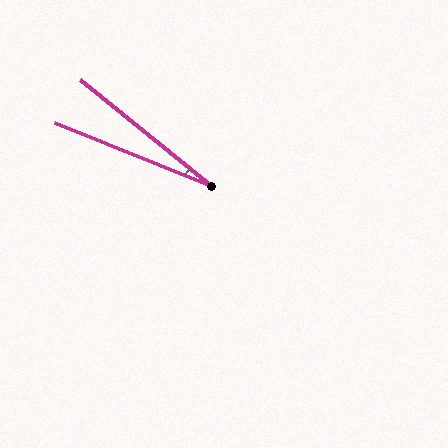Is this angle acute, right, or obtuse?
It is acute.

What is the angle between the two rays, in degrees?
Approximately 17 degrees.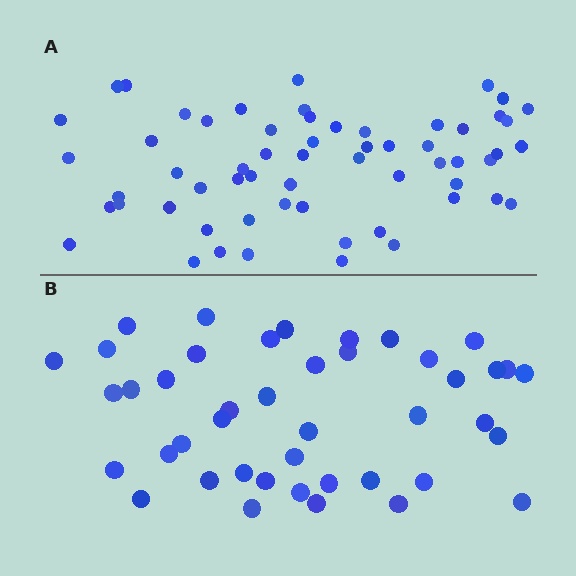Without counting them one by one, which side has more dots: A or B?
Region A (the top region) has more dots.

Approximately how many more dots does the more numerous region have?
Region A has approximately 15 more dots than region B.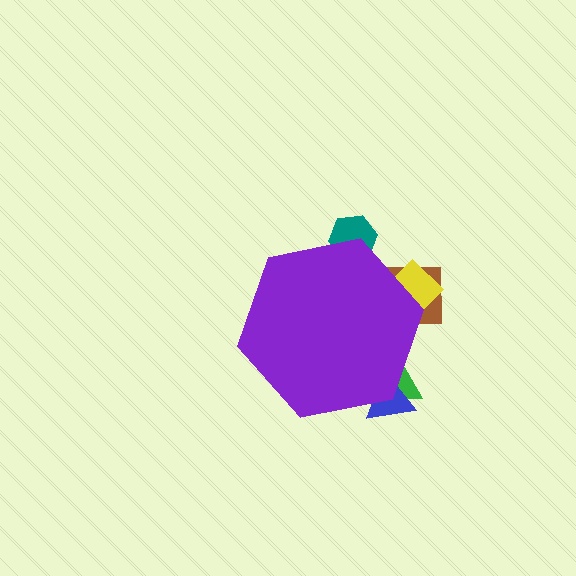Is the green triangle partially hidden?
Yes, the green triangle is partially hidden behind the purple hexagon.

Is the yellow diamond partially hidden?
Yes, the yellow diamond is partially hidden behind the purple hexagon.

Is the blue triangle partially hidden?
Yes, the blue triangle is partially hidden behind the purple hexagon.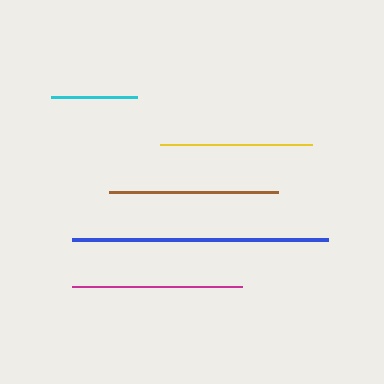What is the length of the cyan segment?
The cyan segment is approximately 86 pixels long.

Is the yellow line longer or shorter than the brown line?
The brown line is longer than the yellow line.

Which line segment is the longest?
The blue line is the longest at approximately 256 pixels.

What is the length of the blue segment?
The blue segment is approximately 256 pixels long.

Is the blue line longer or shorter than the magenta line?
The blue line is longer than the magenta line.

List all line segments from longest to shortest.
From longest to shortest: blue, magenta, brown, yellow, cyan.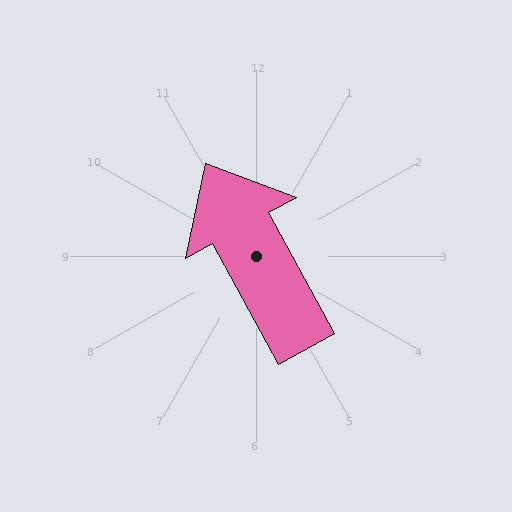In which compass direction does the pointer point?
Northwest.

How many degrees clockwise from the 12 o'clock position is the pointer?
Approximately 331 degrees.